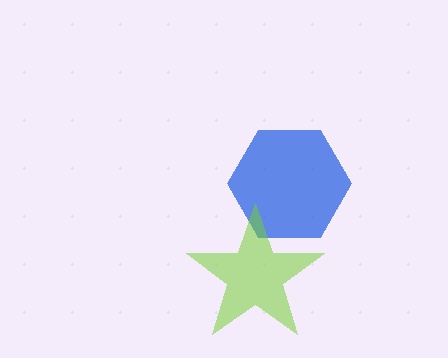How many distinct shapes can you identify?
There are 2 distinct shapes: a blue hexagon, a lime star.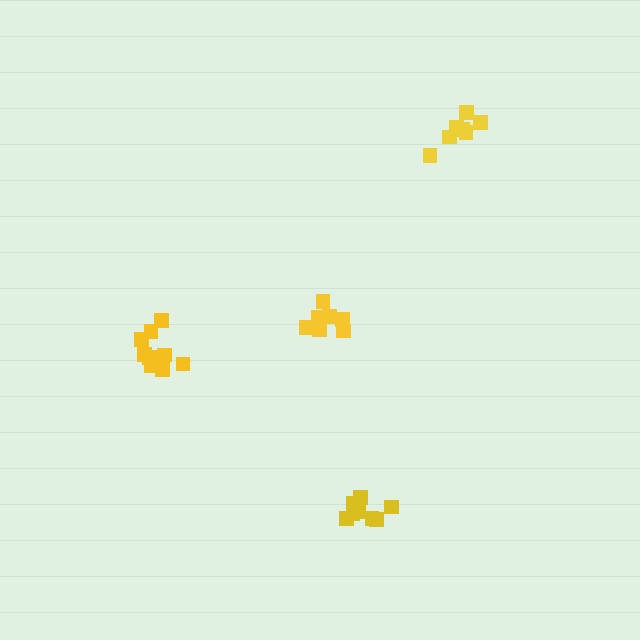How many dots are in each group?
Group 1: 7 dots, Group 2: 8 dots, Group 3: 7 dots, Group 4: 10 dots (32 total).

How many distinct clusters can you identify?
There are 4 distinct clusters.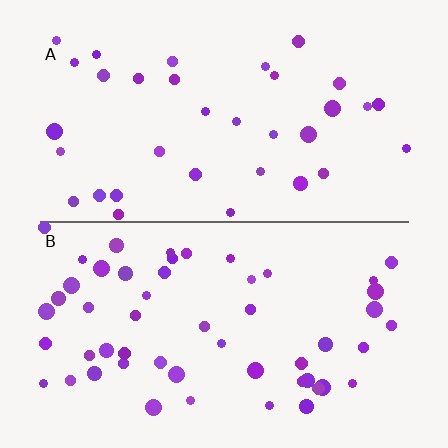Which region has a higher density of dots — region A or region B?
B (the bottom).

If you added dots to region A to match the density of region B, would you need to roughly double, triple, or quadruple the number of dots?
Approximately double.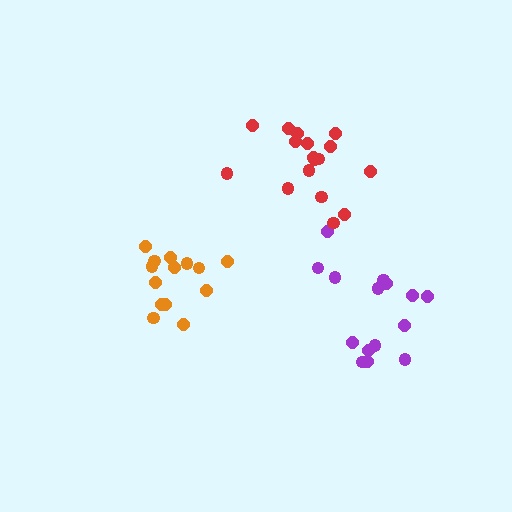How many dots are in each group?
Group 1: 16 dots, Group 2: 14 dots, Group 3: 17 dots (47 total).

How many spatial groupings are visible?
There are 3 spatial groupings.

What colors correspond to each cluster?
The clusters are colored: purple, orange, red.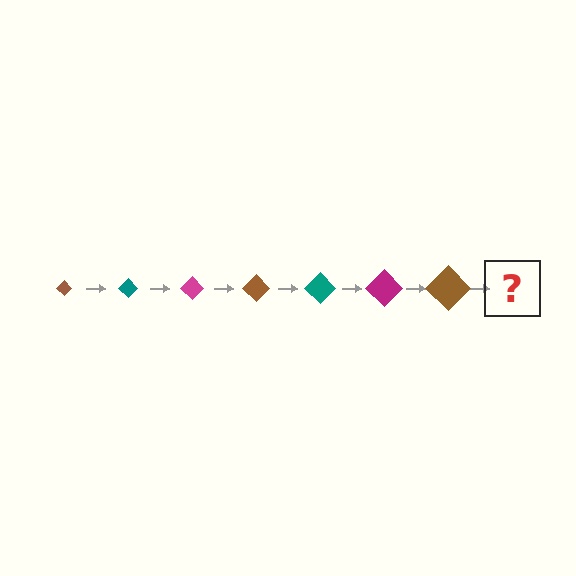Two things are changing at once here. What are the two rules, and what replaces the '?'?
The two rules are that the diamond grows larger each step and the color cycles through brown, teal, and magenta. The '?' should be a teal diamond, larger than the previous one.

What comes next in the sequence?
The next element should be a teal diamond, larger than the previous one.